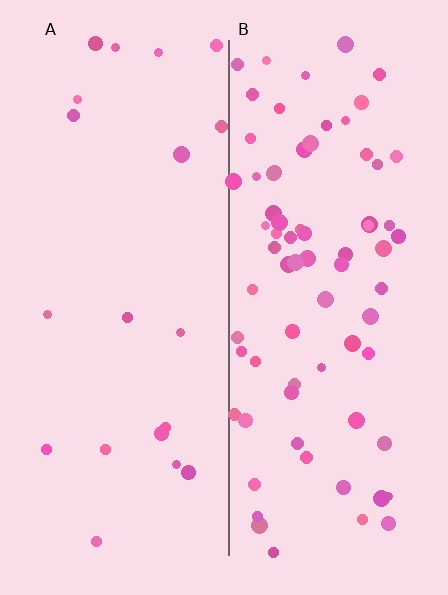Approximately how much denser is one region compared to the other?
Approximately 3.9× — region B over region A.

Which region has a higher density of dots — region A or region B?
B (the right).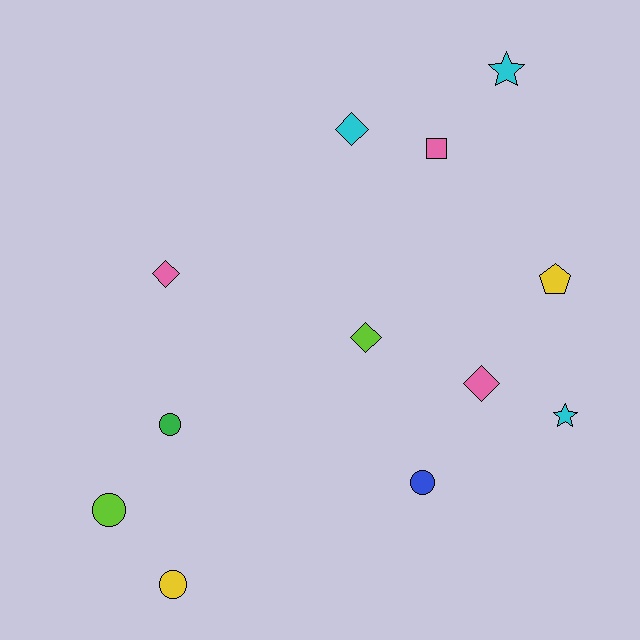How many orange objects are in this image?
There are no orange objects.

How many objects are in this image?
There are 12 objects.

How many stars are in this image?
There are 2 stars.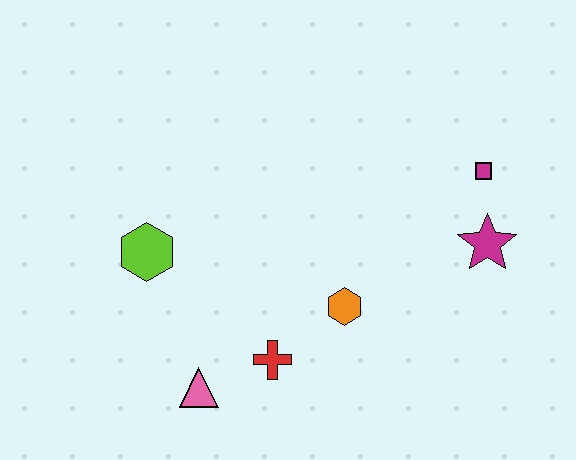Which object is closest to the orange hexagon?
The red cross is closest to the orange hexagon.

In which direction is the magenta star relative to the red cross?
The magenta star is to the right of the red cross.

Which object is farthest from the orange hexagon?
The lime hexagon is farthest from the orange hexagon.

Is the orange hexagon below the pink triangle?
No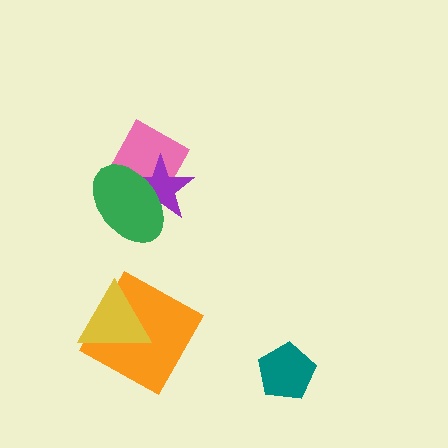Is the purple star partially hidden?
Yes, it is partially covered by another shape.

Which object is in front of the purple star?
The green ellipse is in front of the purple star.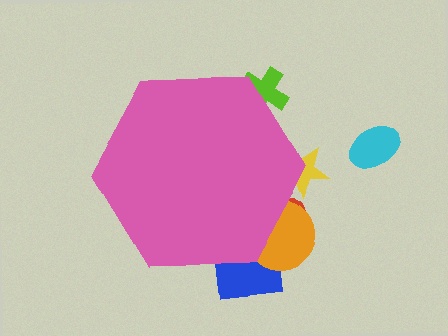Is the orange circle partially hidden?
Yes, the orange circle is partially hidden behind the pink hexagon.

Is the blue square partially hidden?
Yes, the blue square is partially hidden behind the pink hexagon.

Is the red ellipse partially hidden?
Yes, the red ellipse is partially hidden behind the pink hexagon.